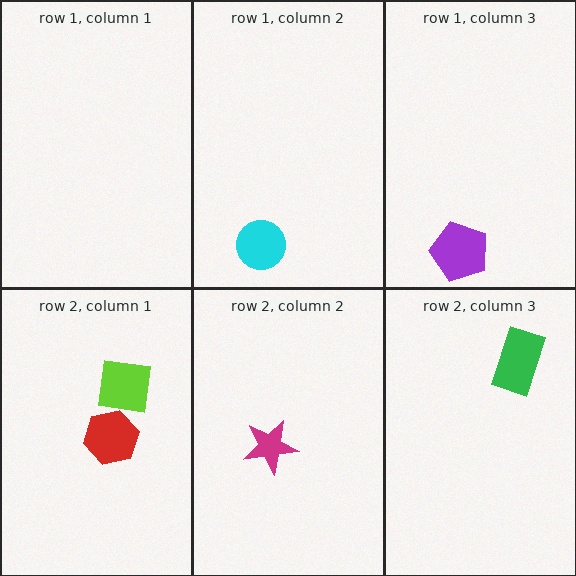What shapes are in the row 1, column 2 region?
The cyan circle.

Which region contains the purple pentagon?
The row 1, column 3 region.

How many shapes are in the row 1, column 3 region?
1.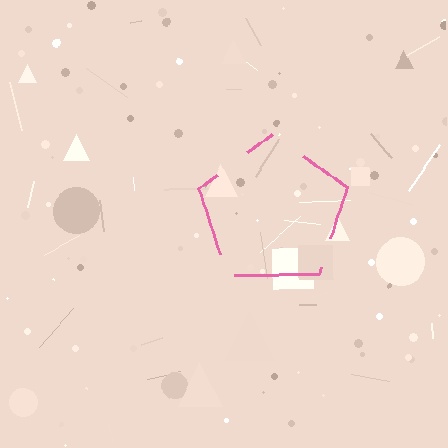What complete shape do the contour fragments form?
The contour fragments form a pentagon.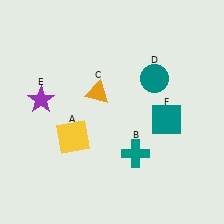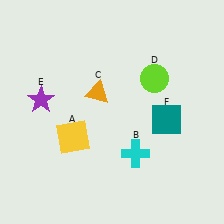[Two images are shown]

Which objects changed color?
B changed from teal to cyan. D changed from teal to lime.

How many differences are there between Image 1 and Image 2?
There are 2 differences between the two images.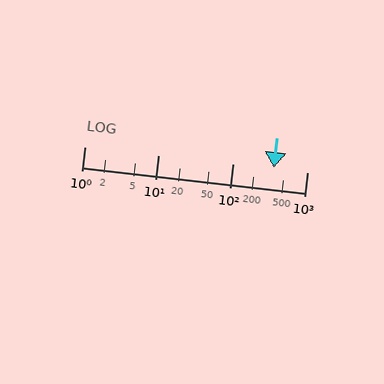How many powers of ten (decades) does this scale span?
The scale spans 3 decades, from 1 to 1000.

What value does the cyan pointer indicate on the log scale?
The pointer indicates approximately 360.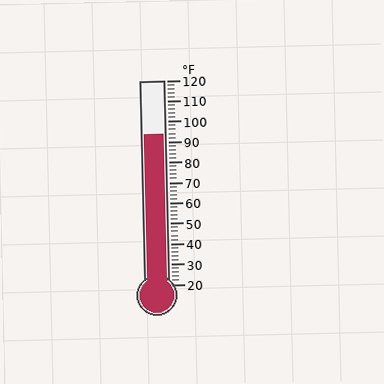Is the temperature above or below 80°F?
The temperature is above 80°F.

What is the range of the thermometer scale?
The thermometer scale ranges from 20°F to 120°F.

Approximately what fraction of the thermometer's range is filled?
The thermometer is filled to approximately 75% of its range.